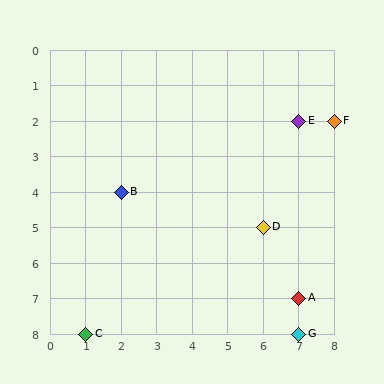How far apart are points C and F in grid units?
Points C and F are 7 columns and 6 rows apart (about 9.2 grid units diagonally).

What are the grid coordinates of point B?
Point B is at grid coordinates (2, 4).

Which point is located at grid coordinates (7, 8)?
Point G is at (7, 8).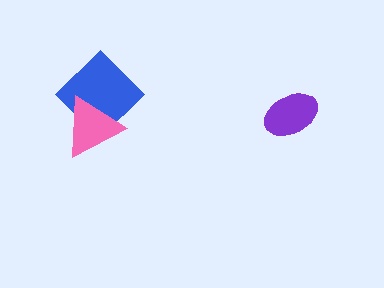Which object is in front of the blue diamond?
The pink triangle is in front of the blue diamond.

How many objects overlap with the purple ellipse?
0 objects overlap with the purple ellipse.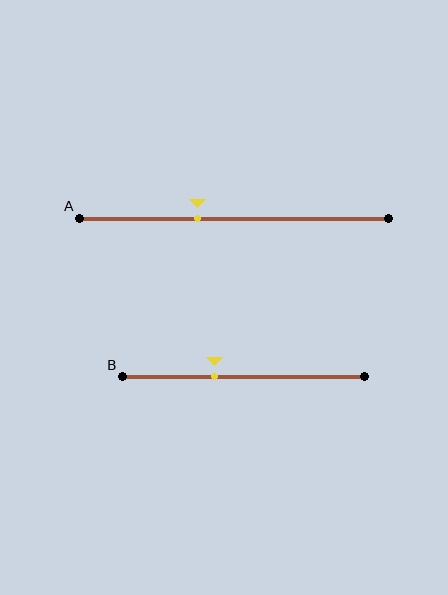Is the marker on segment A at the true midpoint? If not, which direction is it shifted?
No, the marker on segment A is shifted to the left by about 12% of the segment length.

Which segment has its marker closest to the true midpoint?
Segment B has its marker closest to the true midpoint.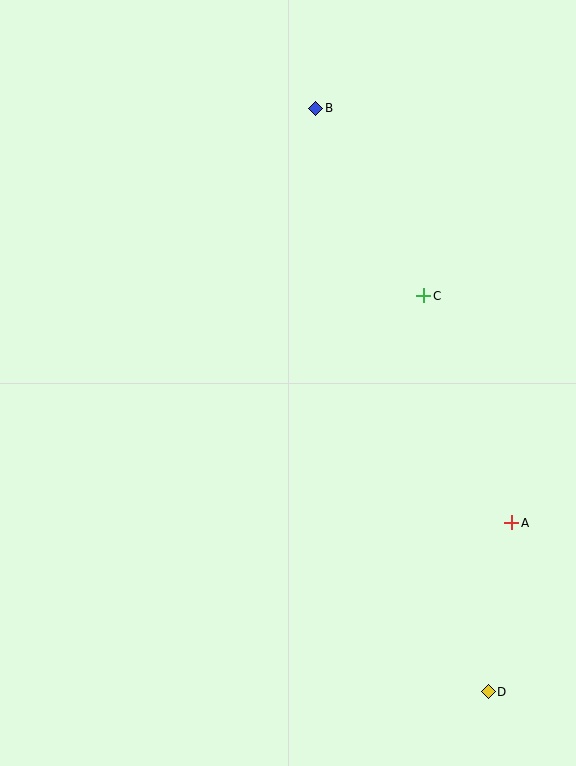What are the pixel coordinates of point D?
Point D is at (488, 692).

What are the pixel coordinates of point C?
Point C is at (424, 296).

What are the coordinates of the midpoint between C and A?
The midpoint between C and A is at (468, 409).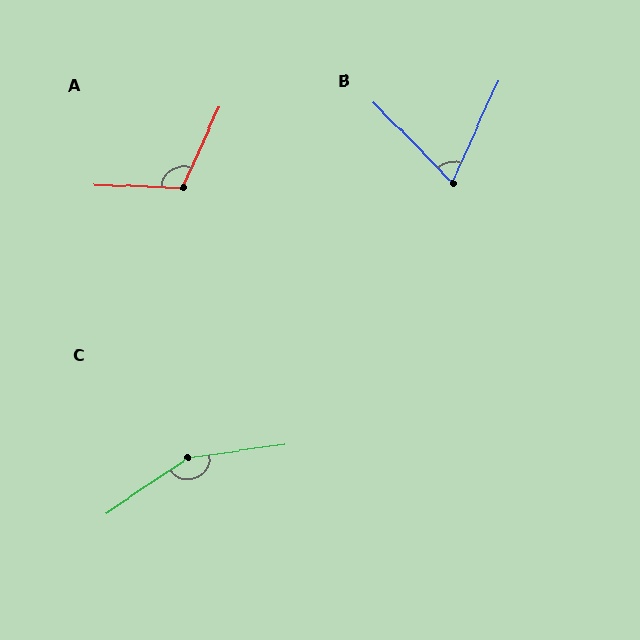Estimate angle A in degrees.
Approximately 112 degrees.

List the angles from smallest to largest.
B (68°), A (112°), C (154°).